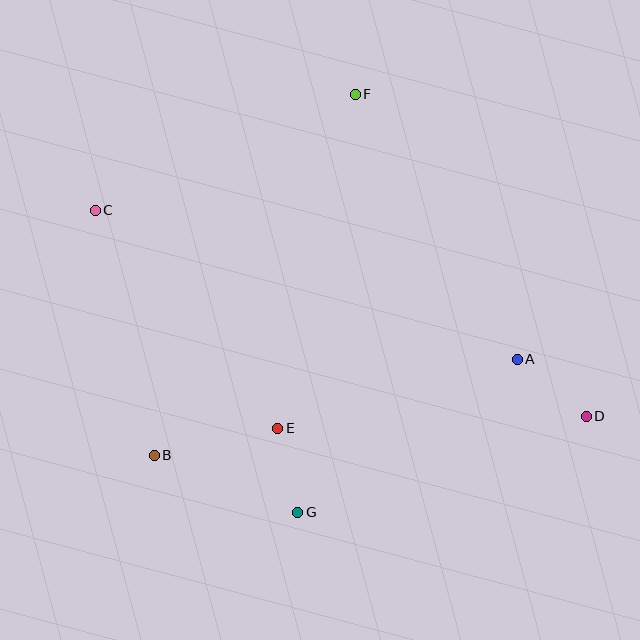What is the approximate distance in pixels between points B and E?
The distance between B and E is approximately 127 pixels.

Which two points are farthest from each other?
Points C and D are farthest from each other.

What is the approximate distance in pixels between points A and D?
The distance between A and D is approximately 90 pixels.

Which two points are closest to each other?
Points E and G are closest to each other.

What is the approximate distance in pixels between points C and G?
The distance between C and G is approximately 364 pixels.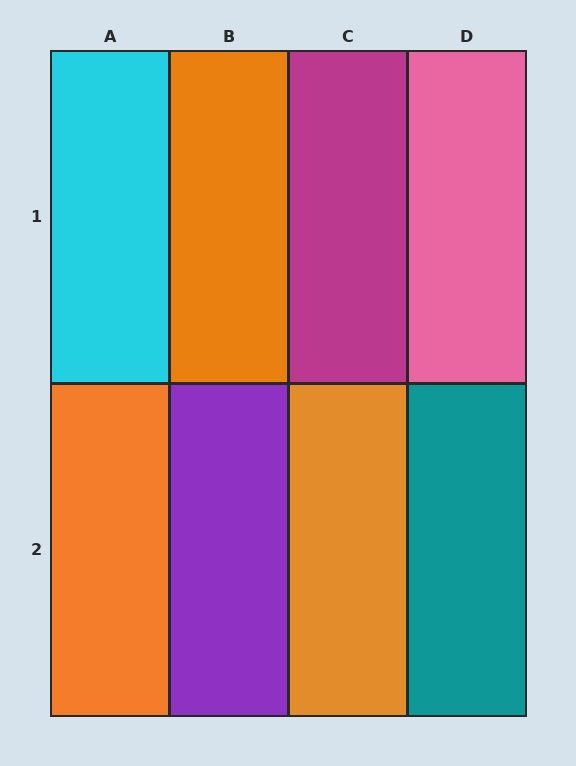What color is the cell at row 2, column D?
Teal.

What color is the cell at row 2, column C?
Orange.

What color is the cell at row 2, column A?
Orange.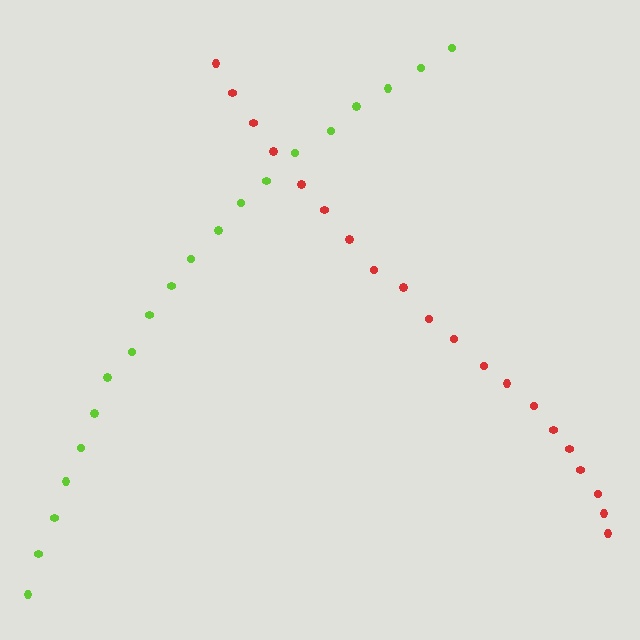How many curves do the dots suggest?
There are 2 distinct paths.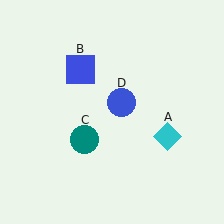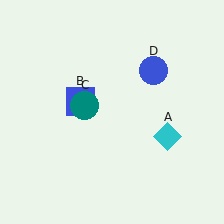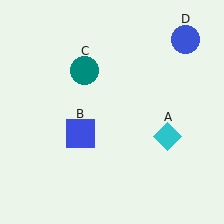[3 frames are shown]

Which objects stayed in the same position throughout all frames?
Cyan diamond (object A) remained stationary.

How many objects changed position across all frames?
3 objects changed position: blue square (object B), teal circle (object C), blue circle (object D).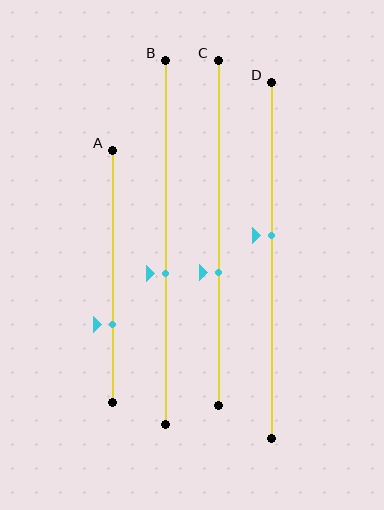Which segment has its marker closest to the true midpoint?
Segment D has its marker closest to the true midpoint.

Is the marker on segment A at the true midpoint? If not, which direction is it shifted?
No, the marker on segment A is shifted downward by about 19% of the segment length.